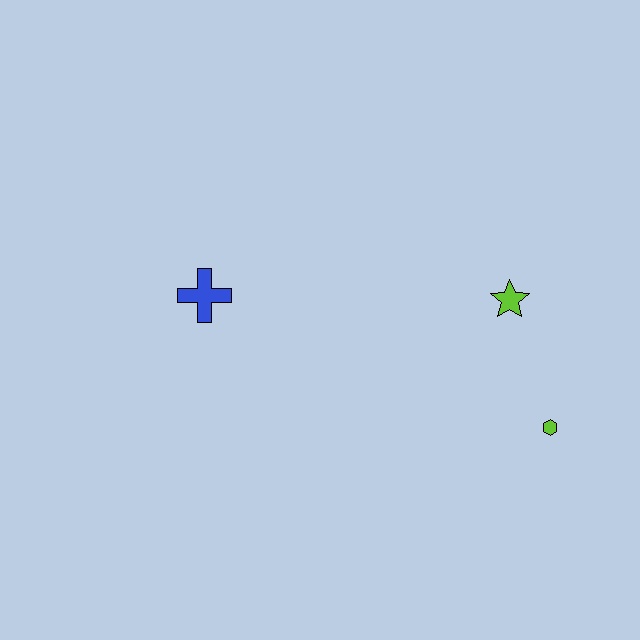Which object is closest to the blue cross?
The lime star is closest to the blue cross.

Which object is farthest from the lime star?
The blue cross is farthest from the lime star.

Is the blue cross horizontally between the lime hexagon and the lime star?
No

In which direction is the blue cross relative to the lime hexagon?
The blue cross is to the left of the lime hexagon.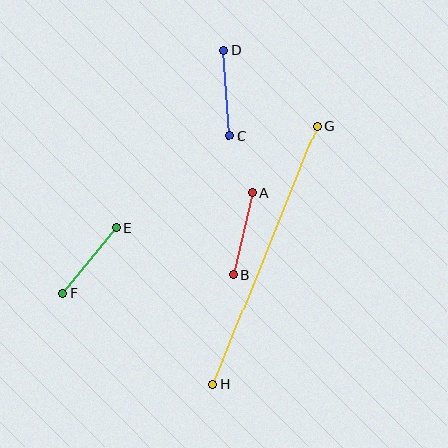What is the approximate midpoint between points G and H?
The midpoint is at approximately (265, 255) pixels.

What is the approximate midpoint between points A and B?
The midpoint is at approximately (243, 234) pixels.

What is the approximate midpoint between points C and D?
The midpoint is at approximately (227, 93) pixels.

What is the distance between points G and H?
The distance is approximately 278 pixels.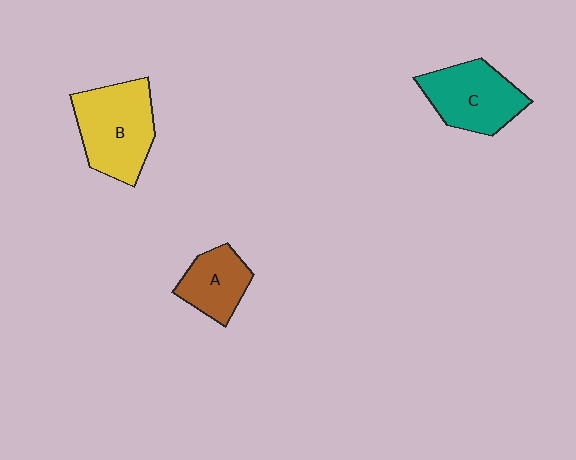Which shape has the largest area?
Shape B (yellow).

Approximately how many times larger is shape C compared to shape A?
Approximately 1.4 times.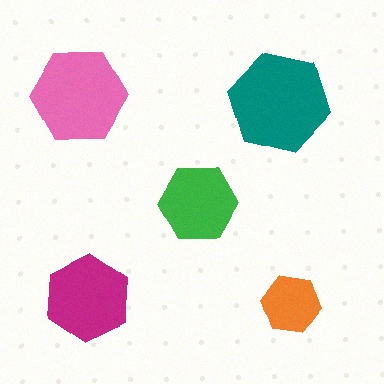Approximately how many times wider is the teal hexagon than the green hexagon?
About 1.5 times wider.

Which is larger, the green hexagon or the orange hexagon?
The green one.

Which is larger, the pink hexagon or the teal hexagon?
The teal one.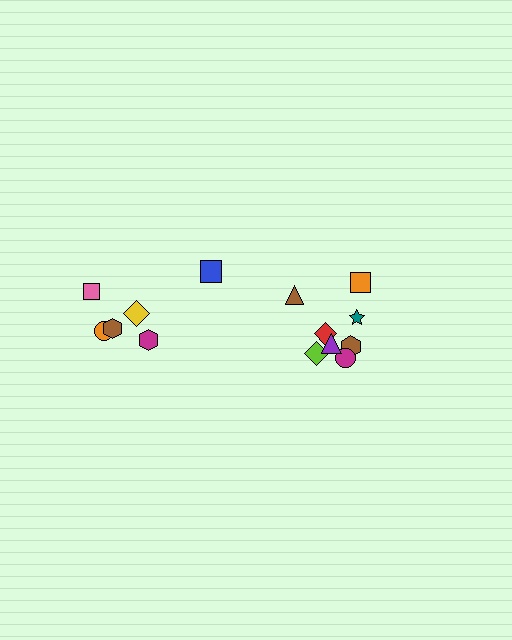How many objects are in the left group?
There are 6 objects.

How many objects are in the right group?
There are 8 objects.